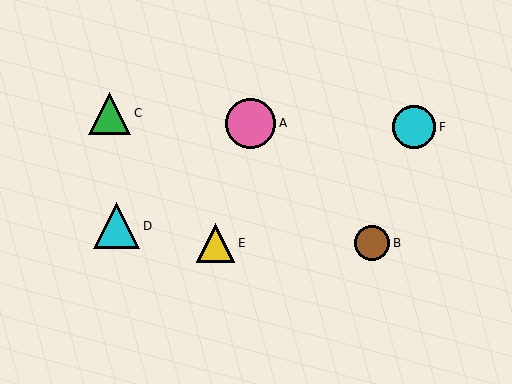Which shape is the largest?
The pink circle (labeled A) is the largest.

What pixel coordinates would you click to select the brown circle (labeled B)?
Click at (372, 243) to select the brown circle B.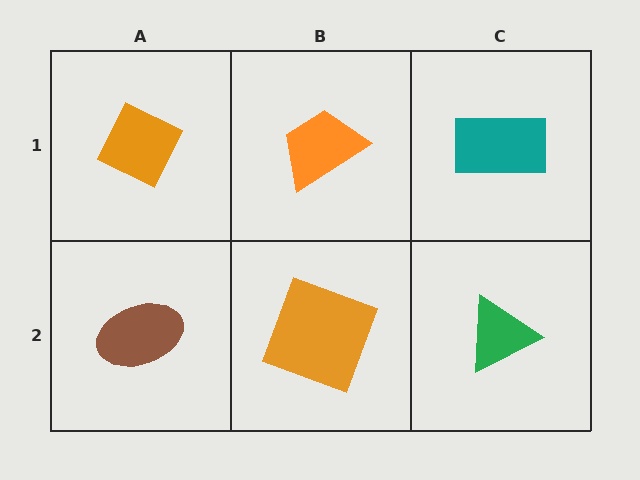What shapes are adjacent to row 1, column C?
A green triangle (row 2, column C), an orange trapezoid (row 1, column B).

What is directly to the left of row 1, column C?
An orange trapezoid.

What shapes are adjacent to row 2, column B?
An orange trapezoid (row 1, column B), a brown ellipse (row 2, column A), a green triangle (row 2, column C).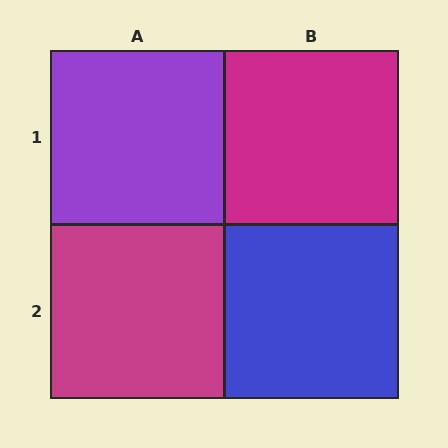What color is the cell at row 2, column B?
Blue.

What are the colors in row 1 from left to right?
Purple, magenta.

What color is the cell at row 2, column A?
Magenta.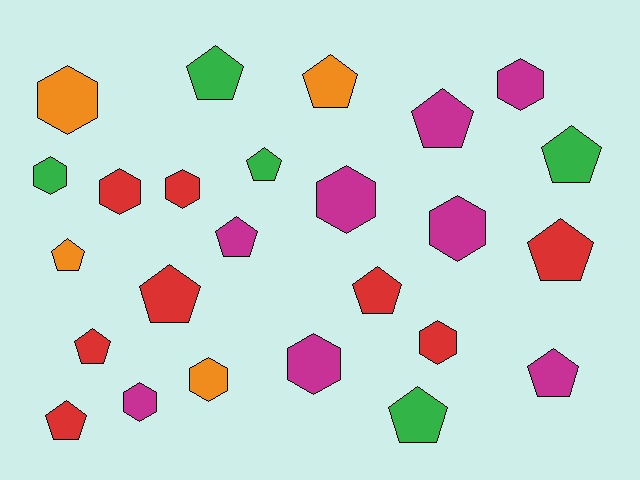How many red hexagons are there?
There are 3 red hexagons.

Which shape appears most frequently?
Pentagon, with 14 objects.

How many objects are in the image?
There are 25 objects.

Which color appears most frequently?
Red, with 8 objects.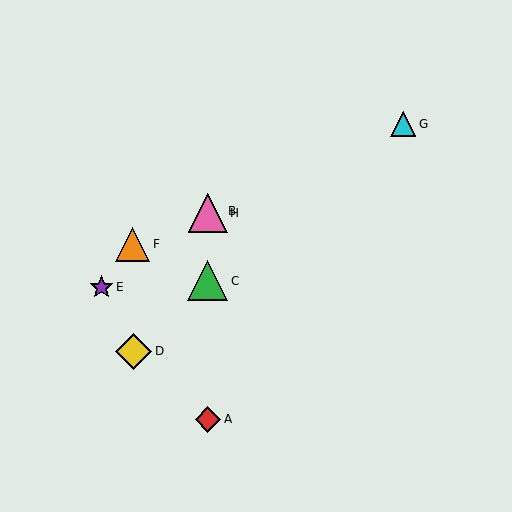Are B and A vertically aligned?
Yes, both are at x≈208.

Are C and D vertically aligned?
No, C is at x≈208 and D is at x≈133.